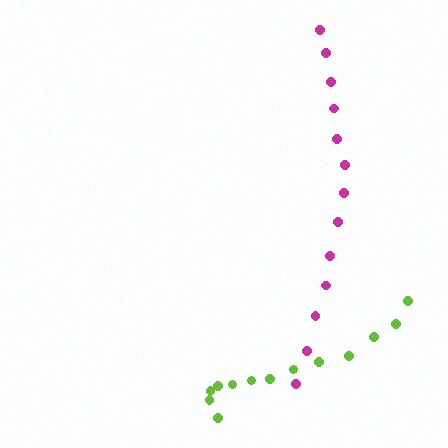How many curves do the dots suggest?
There are 2 distinct paths.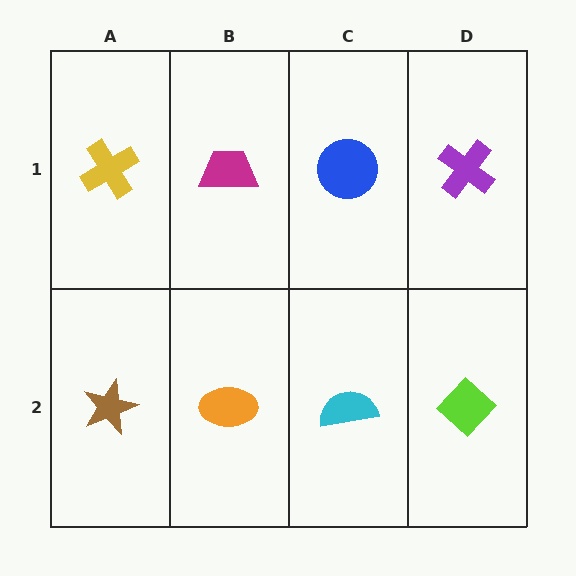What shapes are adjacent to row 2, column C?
A blue circle (row 1, column C), an orange ellipse (row 2, column B), a lime diamond (row 2, column D).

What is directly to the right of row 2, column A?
An orange ellipse.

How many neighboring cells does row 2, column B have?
3.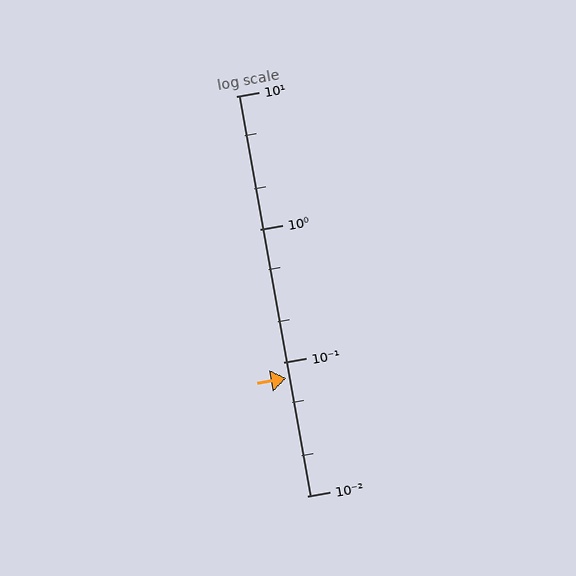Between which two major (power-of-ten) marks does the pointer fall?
The pointer is between 0.01 and 0.1.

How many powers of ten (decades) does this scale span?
The scale spans 3 decades, from 0.01 to 10.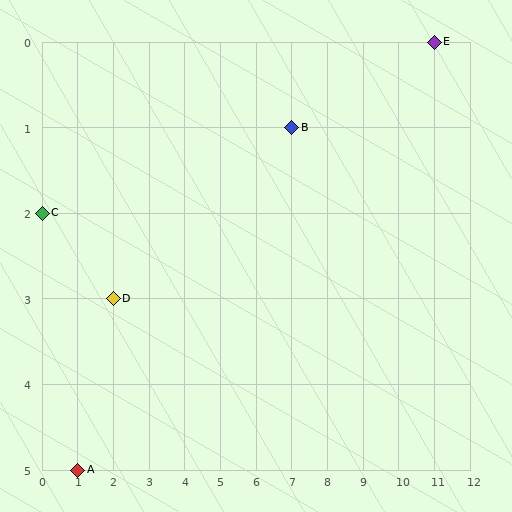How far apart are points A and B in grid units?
Points A and B are 6 columns and 4 rows apart (about 7.2 grid units diagonally).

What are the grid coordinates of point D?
Point D is at grid coordinates (2, 3).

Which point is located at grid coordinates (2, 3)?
Point D is at (2, 3).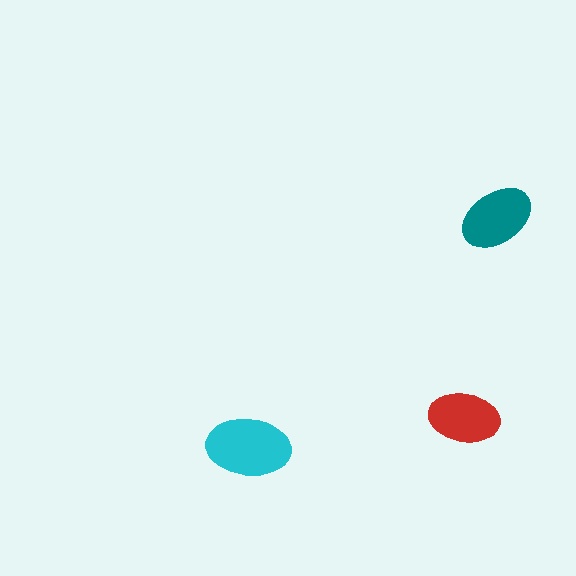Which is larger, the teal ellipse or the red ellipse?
The teal one.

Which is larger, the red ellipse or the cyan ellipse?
The cyan one.